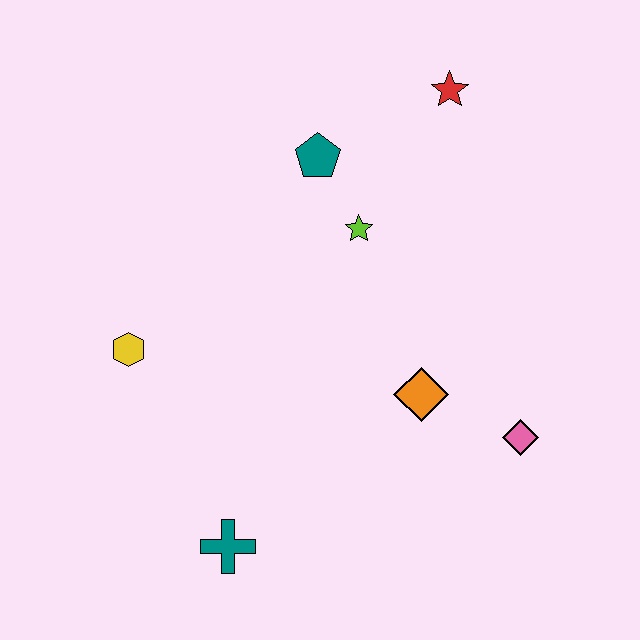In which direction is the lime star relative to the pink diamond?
The lime star is above the pink diamond.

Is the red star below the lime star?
No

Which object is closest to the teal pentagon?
The lime star is closest to the teal pentagon.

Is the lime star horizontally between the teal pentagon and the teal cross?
No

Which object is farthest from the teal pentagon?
The teal cross is farthest from the teal pentagon.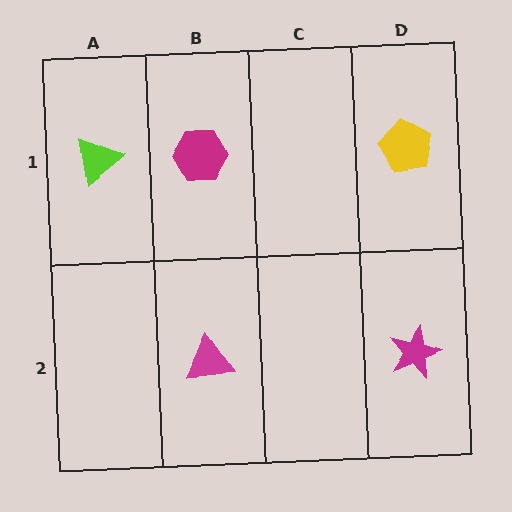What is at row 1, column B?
A magenta hexagon.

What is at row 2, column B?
A magenta triangle.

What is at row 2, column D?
A magenta star.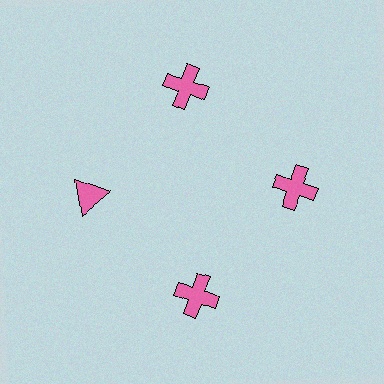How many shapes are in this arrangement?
There are 4 shapes arranged in a ring pattern.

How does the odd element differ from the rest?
It has a different shape: triangle instead of cross.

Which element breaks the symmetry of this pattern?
The pink triangle at roughly the 9 o'clock position breaks the symmetry. All other shapes are pink crosses.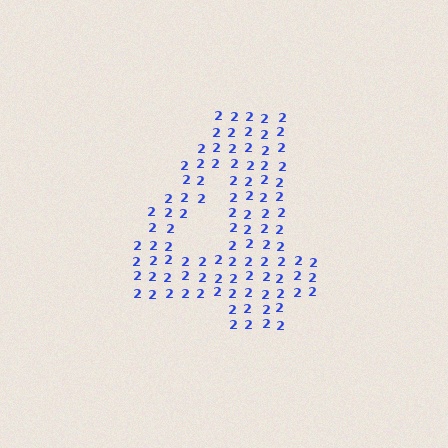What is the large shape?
The large shape is the digit 4.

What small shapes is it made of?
It is made of small digit 2's.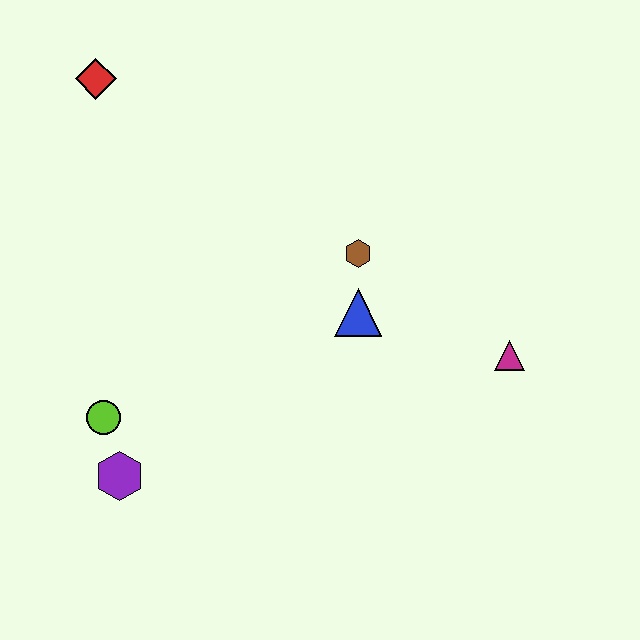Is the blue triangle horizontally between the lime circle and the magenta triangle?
Yes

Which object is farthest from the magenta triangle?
The red diamond is farthest from the magenta triangle.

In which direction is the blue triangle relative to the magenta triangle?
The blue triangle is to the left of the magenta triangle.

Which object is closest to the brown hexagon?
The blue triangle is closest to the brown hexagon.